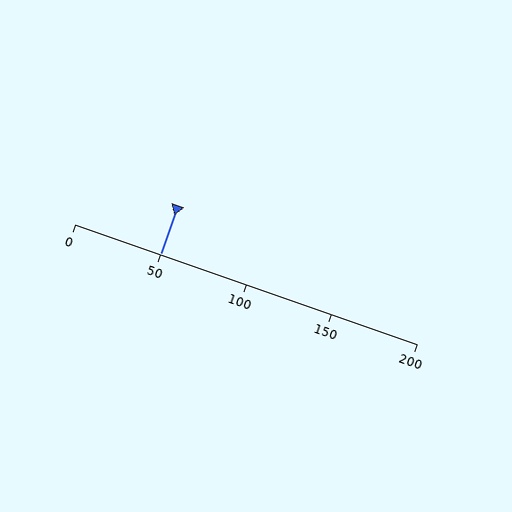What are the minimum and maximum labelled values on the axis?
The axis runs from 0 to 200.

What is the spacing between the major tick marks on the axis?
The major ticks are spaced 50 apart.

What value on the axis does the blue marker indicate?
The marker indicates approximately 50.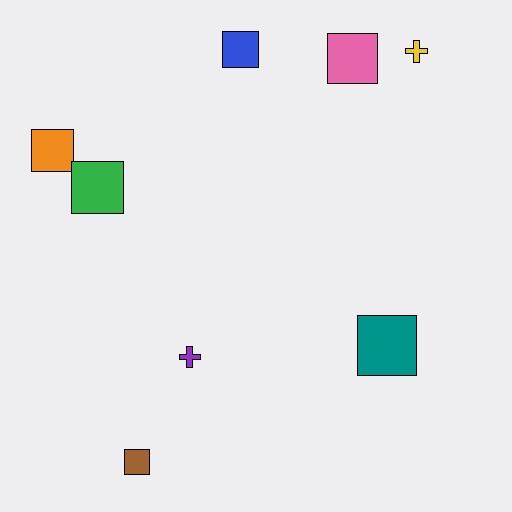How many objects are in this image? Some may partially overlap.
There are 8 objects.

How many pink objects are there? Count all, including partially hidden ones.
There is 1 pink object.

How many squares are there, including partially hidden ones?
There are 6 squares.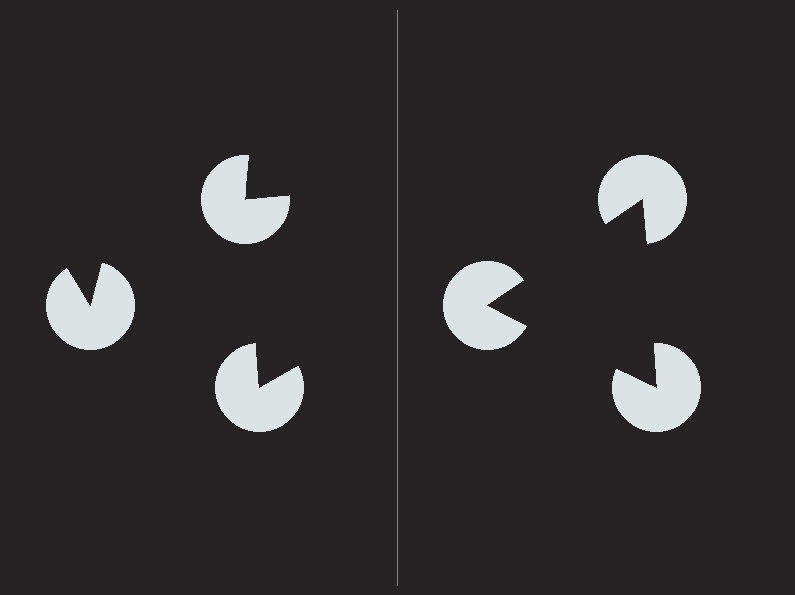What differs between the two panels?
The pac-man discs are positioned identically on both sides; only the wedge orientations differ. On the right they align to a triangle; on the left they are misaligned.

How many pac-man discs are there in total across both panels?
6 — 3 on each side.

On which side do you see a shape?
An illusory triangle appears on the right side. On the left side the wedge cuts are rotated, so no coherent shape forms.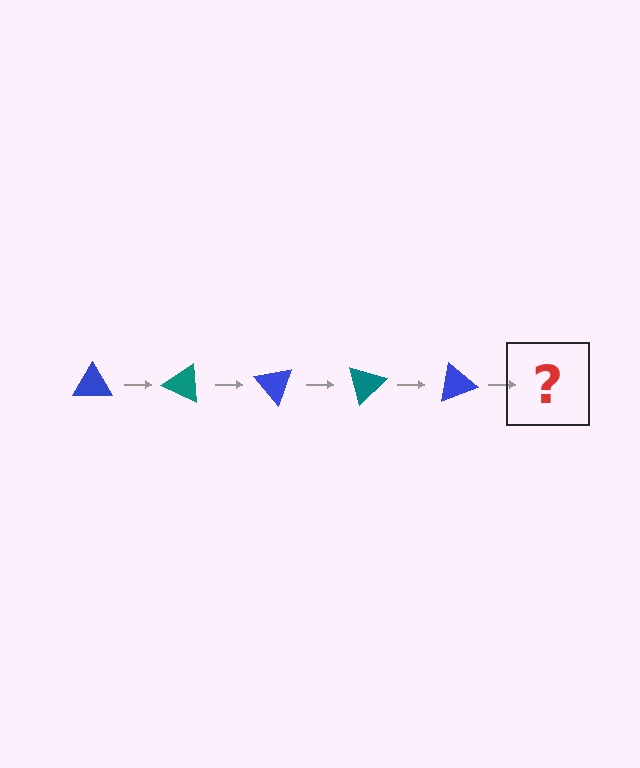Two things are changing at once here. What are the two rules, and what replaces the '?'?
The two rules are that it rotates 25 degrees each step and the color cycles through blue and teal. The '?' should be a teal triangle, rotated 125 degrees from the start.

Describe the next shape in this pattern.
It should be a teal triangle, rotated 125 degrees from the start.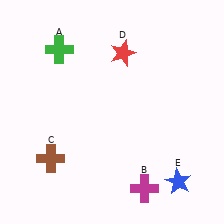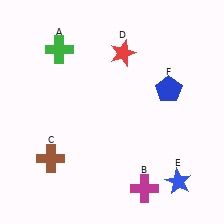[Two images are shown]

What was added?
A blue pentagon (F) was added in Image 2.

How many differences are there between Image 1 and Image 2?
There is 1 difference between the two images.